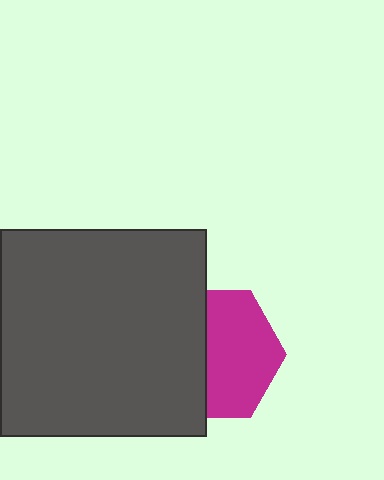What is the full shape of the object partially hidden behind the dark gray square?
The partially hidden object is a magenta hexagon.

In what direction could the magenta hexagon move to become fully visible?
The magenta hexagon could move right. That would shift it out from behind the dark gray square entirely.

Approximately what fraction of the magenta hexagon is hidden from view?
Roughly 44% of the magenta hexagon is hidden behind the dark gray square.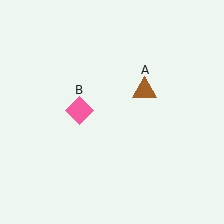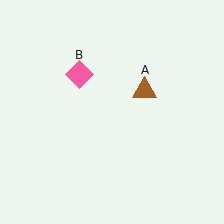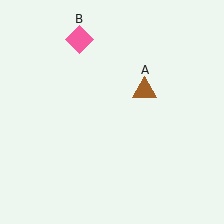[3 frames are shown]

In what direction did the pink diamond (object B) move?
The pink diamond (object B) moved up.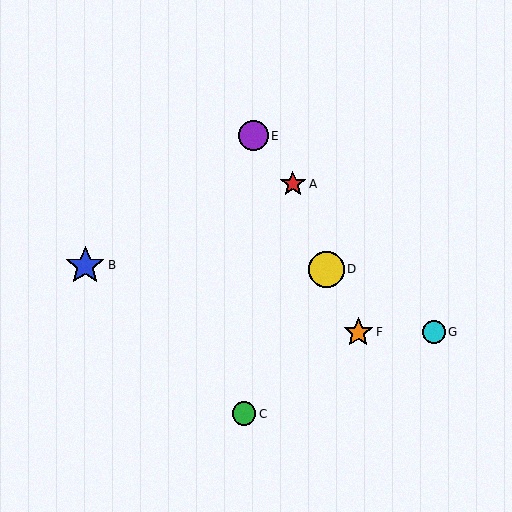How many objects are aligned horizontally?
2 objects (F, G) are aligned horizontally.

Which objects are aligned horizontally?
Objects F, G are aligned horizontally.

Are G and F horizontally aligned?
Yes, both are at y≈332.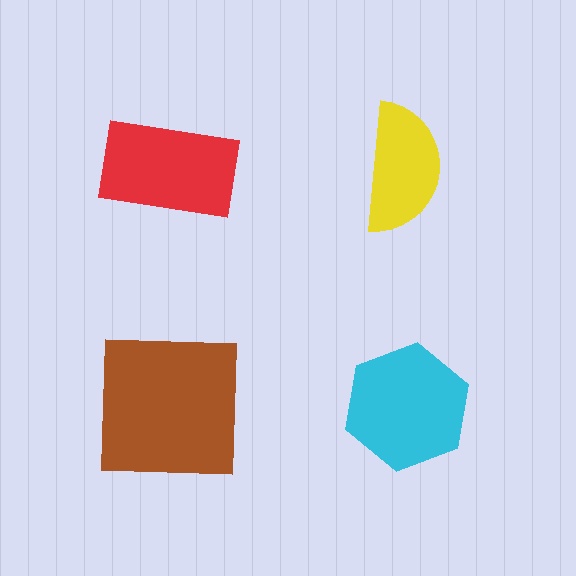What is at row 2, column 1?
A brown square.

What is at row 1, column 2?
A yellow semicircle.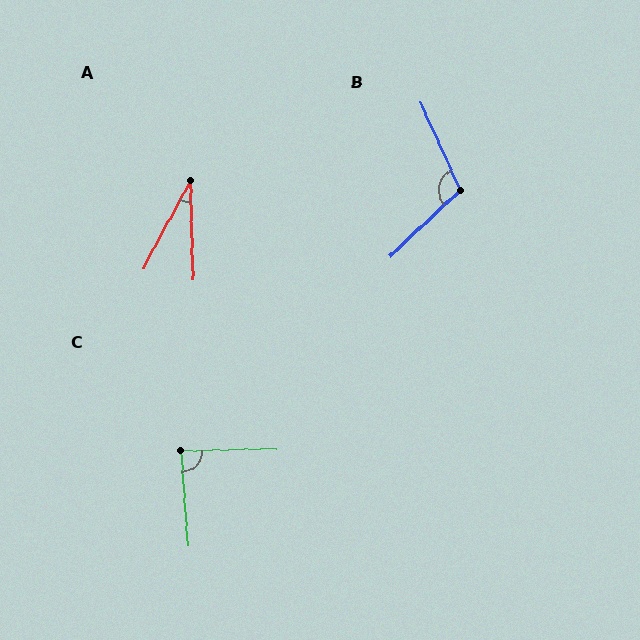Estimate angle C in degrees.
Approximately 87 degrees.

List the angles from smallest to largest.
A (29°), C (87°), B (109°).